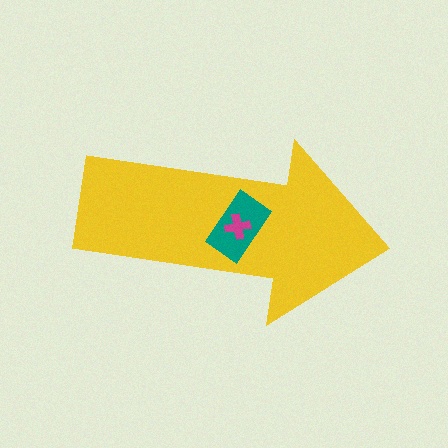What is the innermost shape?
The magenta cross.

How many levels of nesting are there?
3.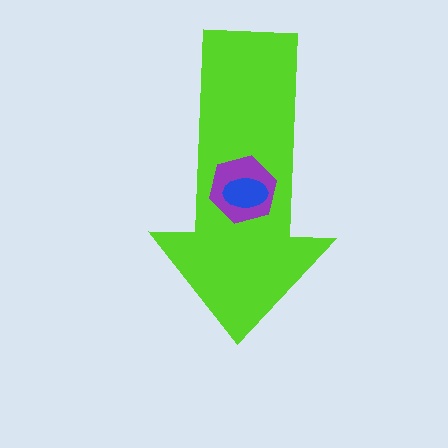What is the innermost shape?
The blue ellipse.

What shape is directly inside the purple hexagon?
The blue ellipse.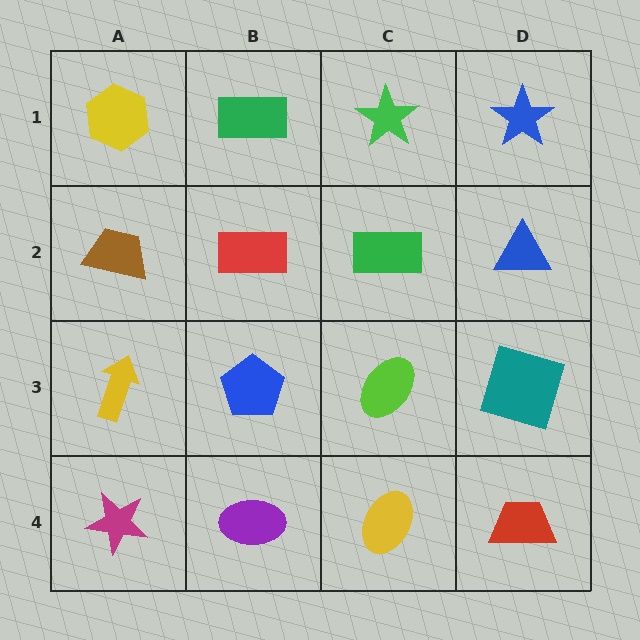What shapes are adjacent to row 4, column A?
A yellow arrow (row 3, column A), a purple ellipse (row 4, column B).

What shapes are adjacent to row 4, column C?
A lime ellipse (row 3, column C), a purple ellipse (row 4, column B), a red trapezoid (row 4, column D).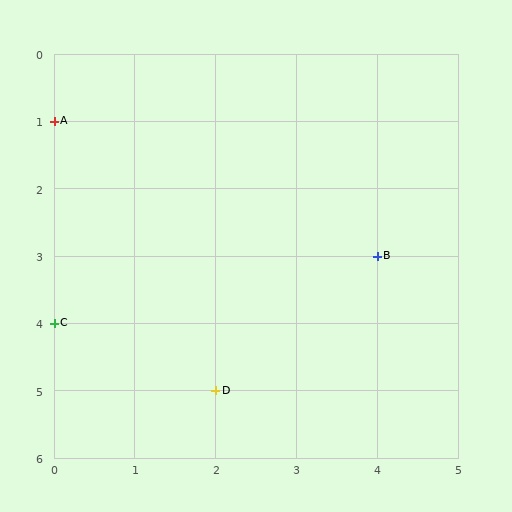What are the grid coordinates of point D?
Point D is at grid coordinates (2, 5).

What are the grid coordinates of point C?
Point C is at grid coordinates (0, 4).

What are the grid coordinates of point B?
Point B is at grid coordinates (4, 3).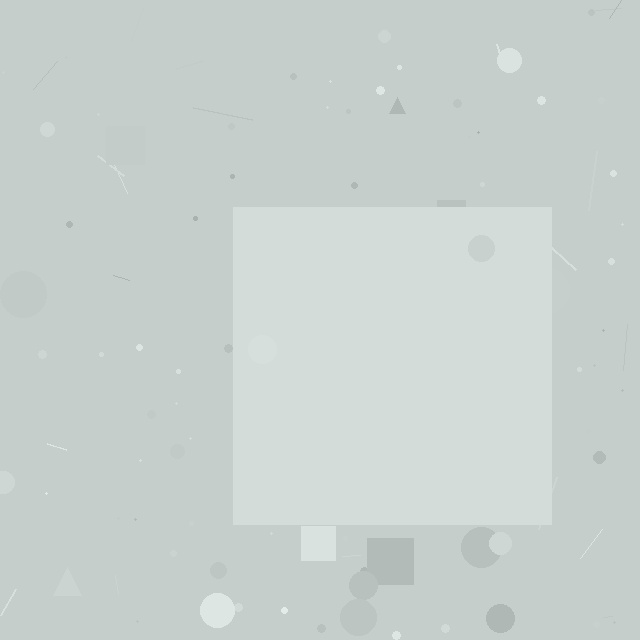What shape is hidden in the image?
A square is hidden in the image.